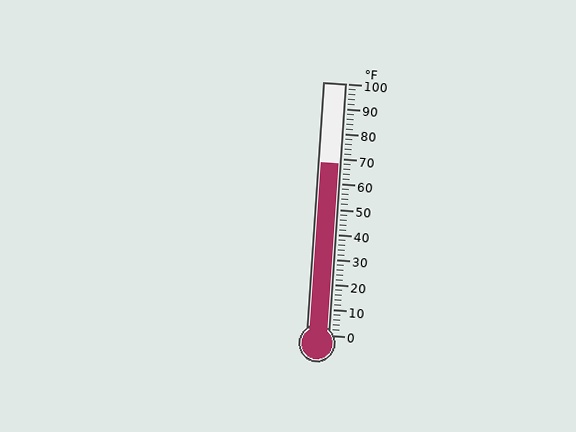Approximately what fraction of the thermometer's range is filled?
The thermometer is filled to approximately 70% of its range.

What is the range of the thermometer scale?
The thermometer scale ranges from 0°F to 100°F.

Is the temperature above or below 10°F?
The temperature is above 10°F.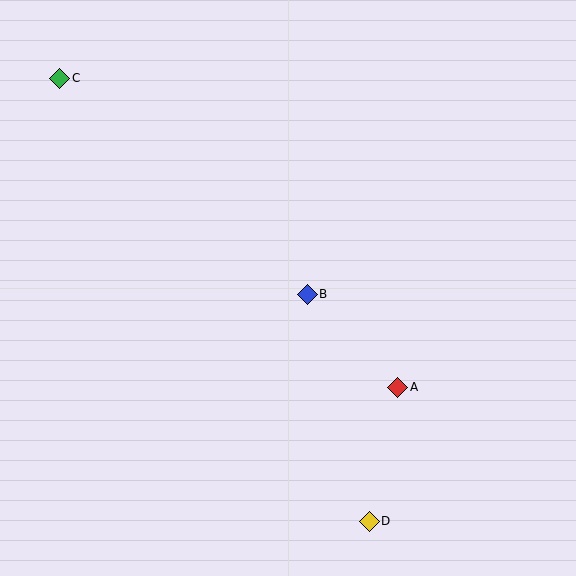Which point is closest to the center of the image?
Point B at (307, 294) is closest to the center.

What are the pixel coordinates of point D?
Point D is at (369, 521).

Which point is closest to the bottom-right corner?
Point D is closest to the bottom-right corner.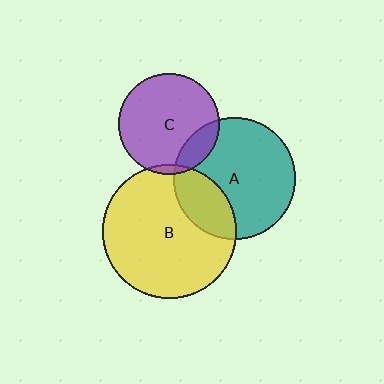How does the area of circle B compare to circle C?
Approximately 1.8 times.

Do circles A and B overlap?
Yes.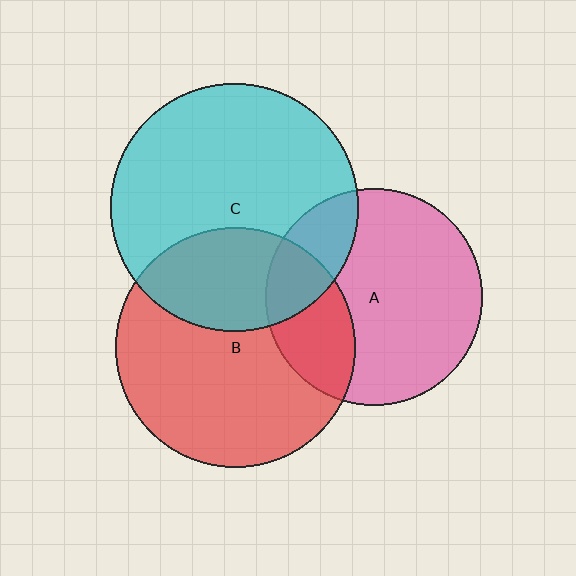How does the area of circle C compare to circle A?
Approximately 1.3 times.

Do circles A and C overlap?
Yes.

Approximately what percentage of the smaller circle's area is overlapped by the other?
Approximately 20%.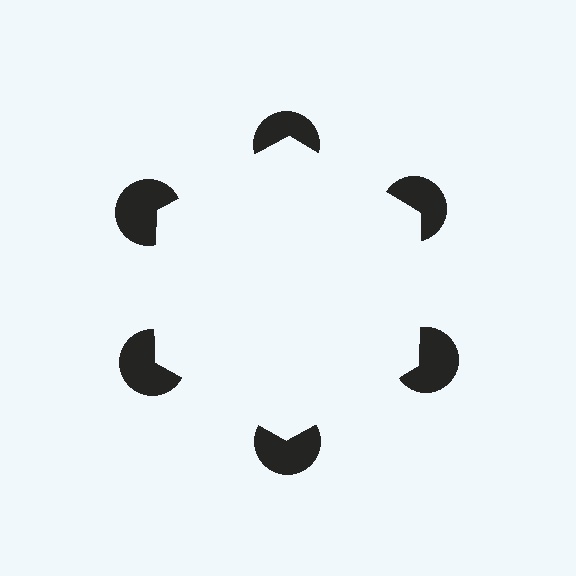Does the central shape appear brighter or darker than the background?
It typically appears slightly brighter than the background, even though no actual brightness change is drawn.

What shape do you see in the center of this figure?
An illusory hexagon — its edges are inferred from the aligned wedge cuts in the pac-man discs, not physically drawn.